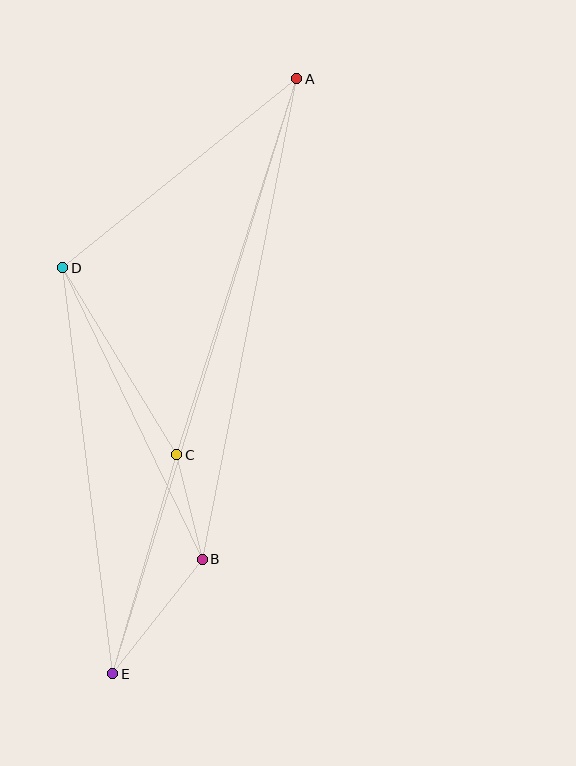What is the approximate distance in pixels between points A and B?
The distance between A and B is approximately 490 pixels.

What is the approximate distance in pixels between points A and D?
The distance between A and D is approximately 301 pixels.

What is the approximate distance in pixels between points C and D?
The distance between C and D is approximately 219 pixels.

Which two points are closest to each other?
Points B and C are closest to each other.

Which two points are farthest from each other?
Points A and E are farthest from each other.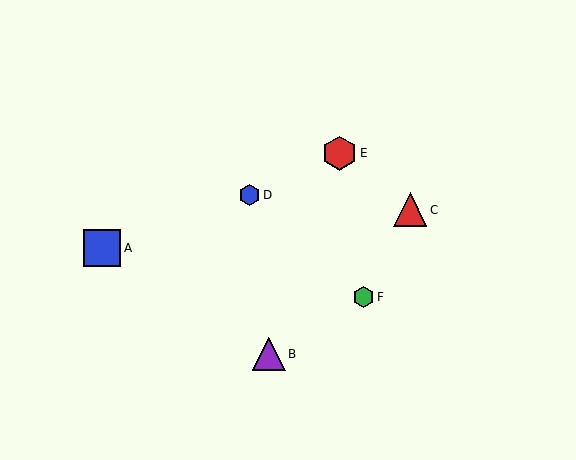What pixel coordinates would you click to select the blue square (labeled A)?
Click at (102, 248) to select the blue square A.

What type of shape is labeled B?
Shape B is a purple triangle.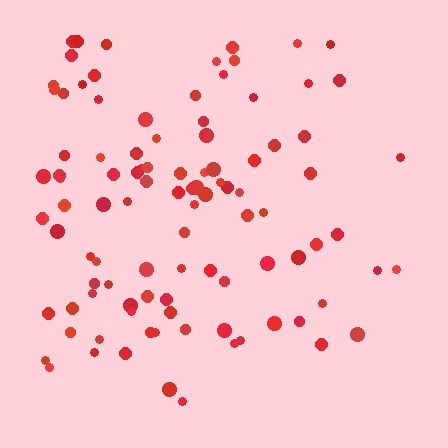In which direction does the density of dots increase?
From right to left, with the left side densest.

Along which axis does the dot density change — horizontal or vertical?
Horizontal.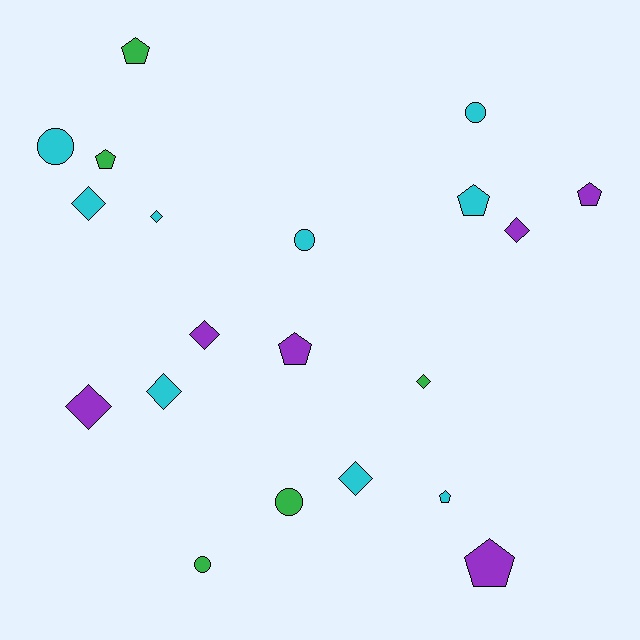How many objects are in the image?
There are 20 objects.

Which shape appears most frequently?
Diamond, with 8 objects.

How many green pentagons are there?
There are 2 green pentagons.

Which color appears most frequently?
Cyan, with 9 objects.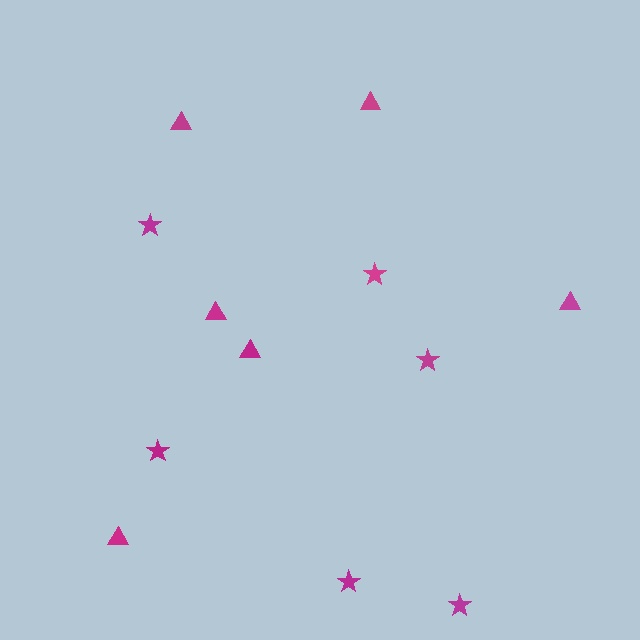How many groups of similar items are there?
There are 2 groups: one group of stars (6) and one group of triangles (6).